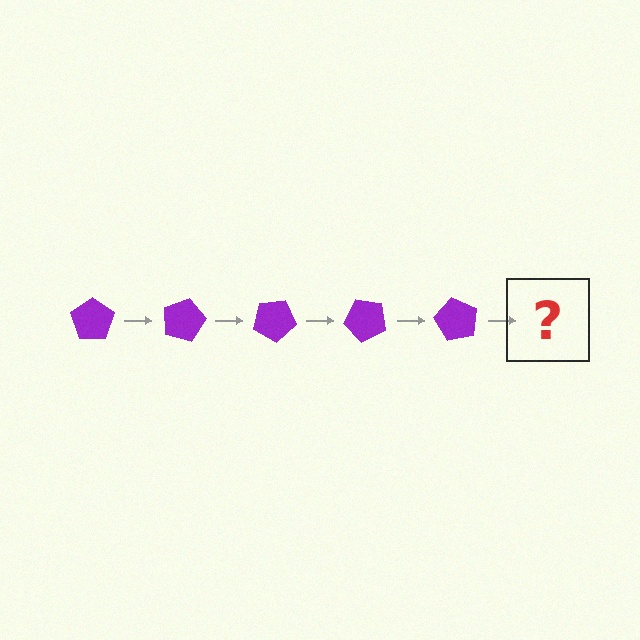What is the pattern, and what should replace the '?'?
The pattern is that the pentagon rotates 15 degrees each step. The '?' should be a purple pentagon rotated 75 degrees.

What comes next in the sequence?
The next element should be a purple pentagon rotated 75 degrees.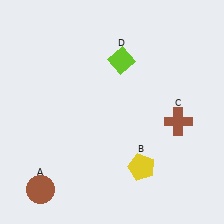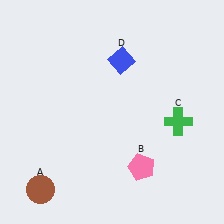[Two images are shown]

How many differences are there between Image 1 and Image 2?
There are 3 differences between the two images.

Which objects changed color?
B changed from yellow to pink. C changed from brown to green. D changed from lime to blue.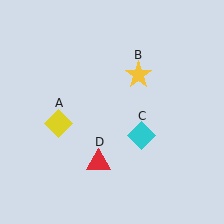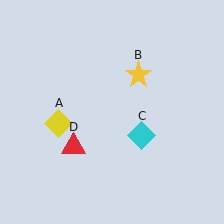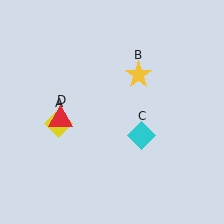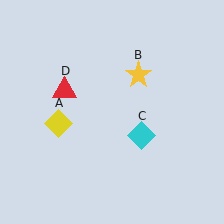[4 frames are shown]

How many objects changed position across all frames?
1 object changed position: red triangle (object D).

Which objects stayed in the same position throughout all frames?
Yellow diamond (object A) and yellow star (object B) and cyan diamond (object C) remained stationary.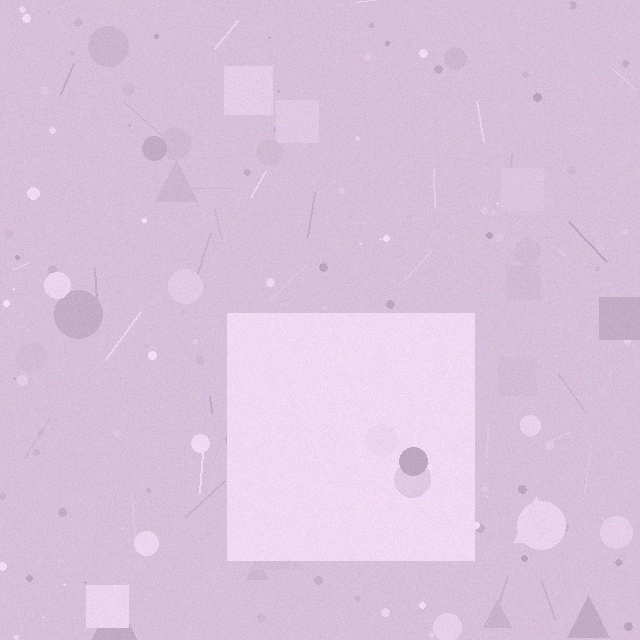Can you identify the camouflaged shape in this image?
The camouflaged shape is a square.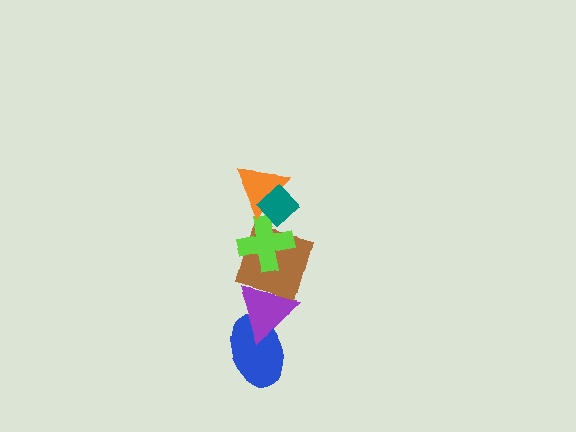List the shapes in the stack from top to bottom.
From top to bottom: the teal diamond, the orange triangle, the lime cross, the brown square, the purple triangle, the blue ellipse.